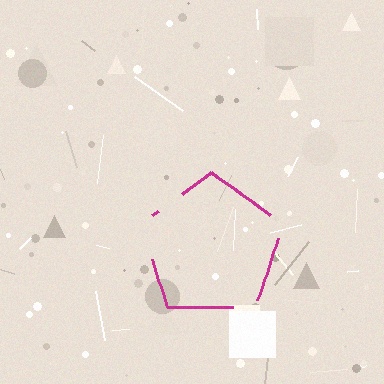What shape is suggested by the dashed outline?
The dashed outline suggests a pentagon.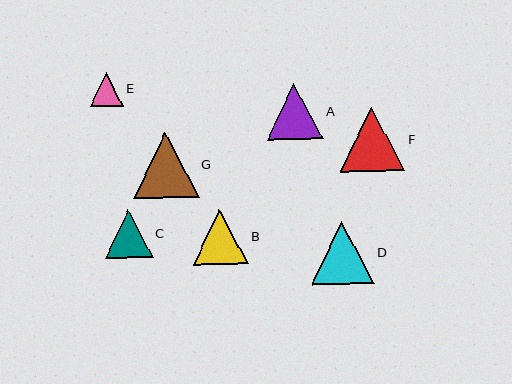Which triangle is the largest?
Triangle G is the largest with a size of approximately 66 pixels.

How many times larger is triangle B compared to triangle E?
Triangle B is approximately 1.7 times the size of triangle E.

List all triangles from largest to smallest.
From largest to smallest: G, F, D, A, B, C, E.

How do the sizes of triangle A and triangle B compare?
Triangle A and triangle B are approximately the same size.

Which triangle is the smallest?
Triangle E is the smallest with a size of approximately 33 pixels.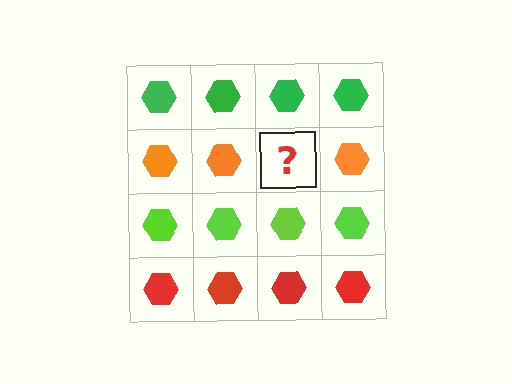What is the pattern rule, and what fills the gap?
The rule is that each row has a consistent color. The gap should be filled with an orange hexagon.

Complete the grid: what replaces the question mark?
The question mark should be replaced with an orange hexagon.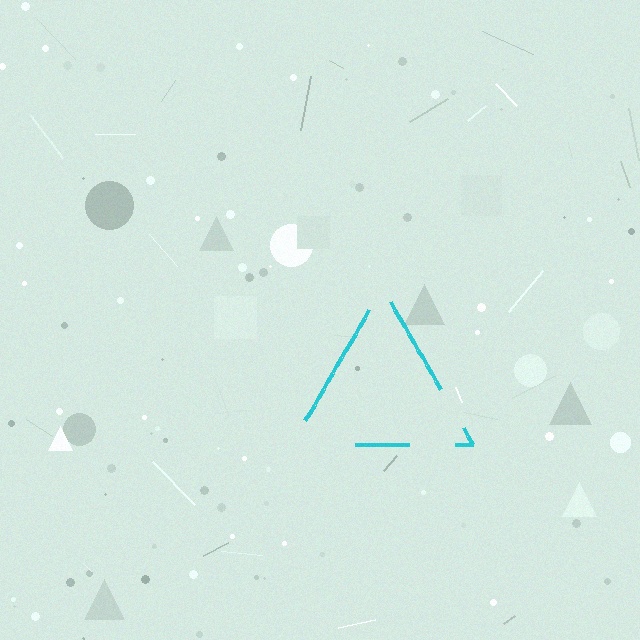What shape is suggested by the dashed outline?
The dashed outline suggests a triangle.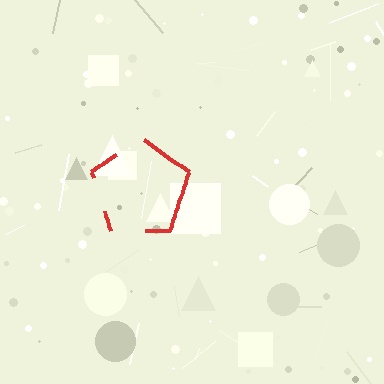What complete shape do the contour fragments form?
The contour fragments form a pentagon.